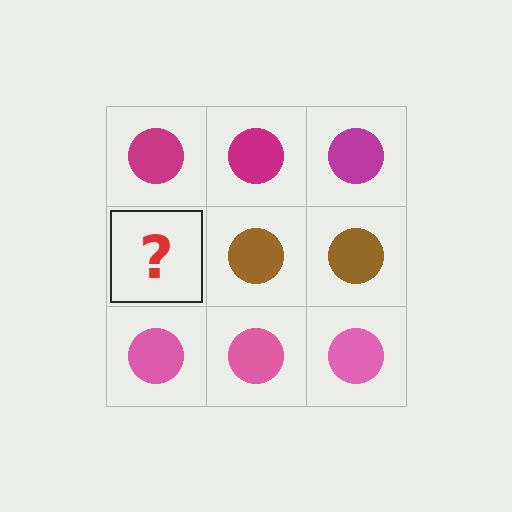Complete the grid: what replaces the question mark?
The question mark should be replaced with a brown circle.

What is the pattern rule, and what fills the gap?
The rule is that each row has a consistent color. The gap should be filled with a brown circle.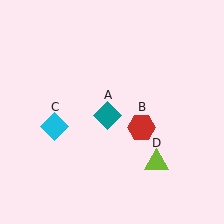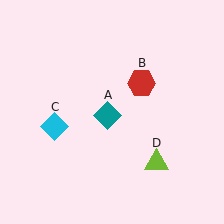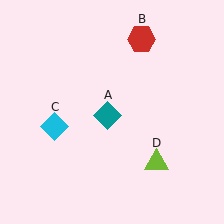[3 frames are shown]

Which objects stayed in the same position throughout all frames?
Teal diamond (object A) and cyan diamond (object C) and lime triangle (object D) remained stationary.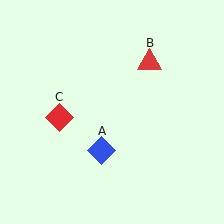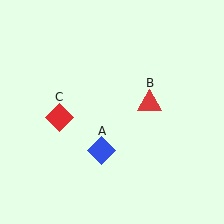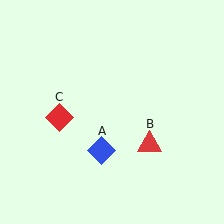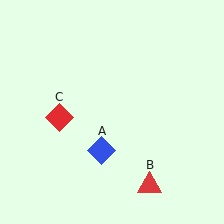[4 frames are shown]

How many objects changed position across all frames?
1 object changed position: red triangle (object B).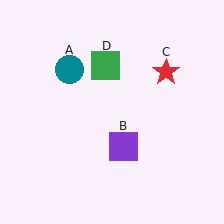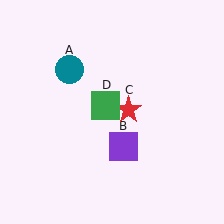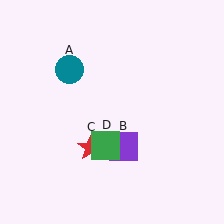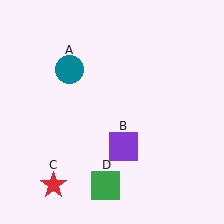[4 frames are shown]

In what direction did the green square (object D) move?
The green square (object D) moved down.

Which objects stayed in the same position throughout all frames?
Teal circle (object A) and purple square (object B) remained stationary.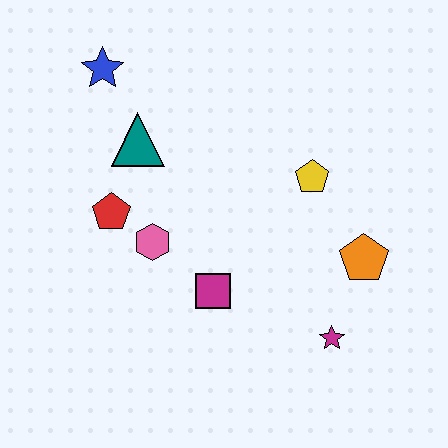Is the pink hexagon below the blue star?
Yes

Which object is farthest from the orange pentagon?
The blue star is farthest from the orange pentagon.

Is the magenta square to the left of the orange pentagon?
Yes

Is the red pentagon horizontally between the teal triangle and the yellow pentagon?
No